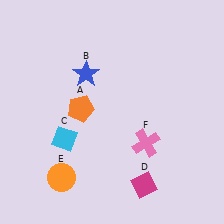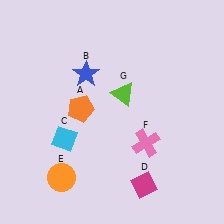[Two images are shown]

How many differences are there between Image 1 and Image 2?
There is 1 difference between the two images.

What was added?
A lime triangle (G) was added in Image 2.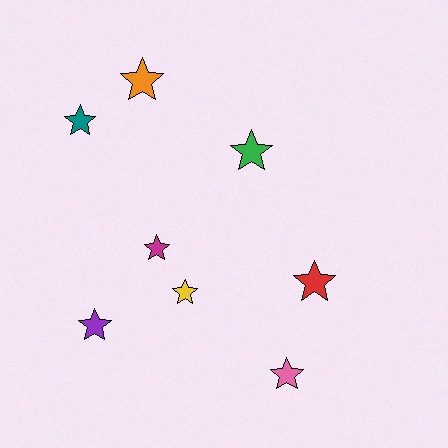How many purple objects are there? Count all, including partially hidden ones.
There is 1 purple object.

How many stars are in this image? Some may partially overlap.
There are 8 stars.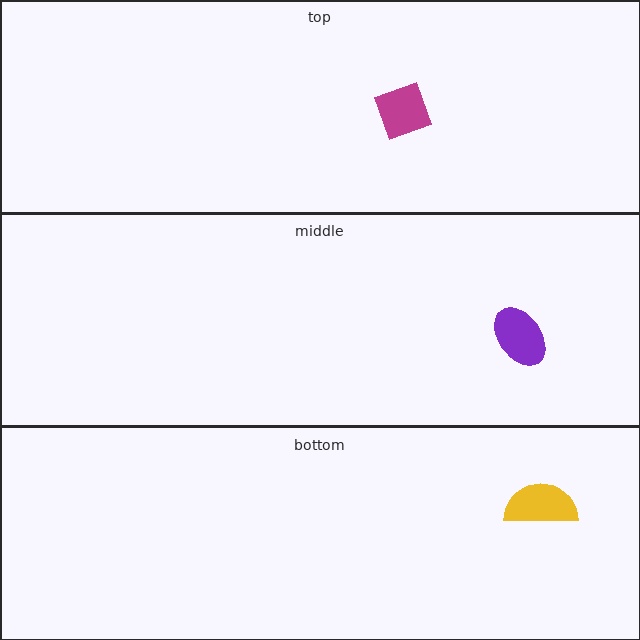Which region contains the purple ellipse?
The middle region.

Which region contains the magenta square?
The top region.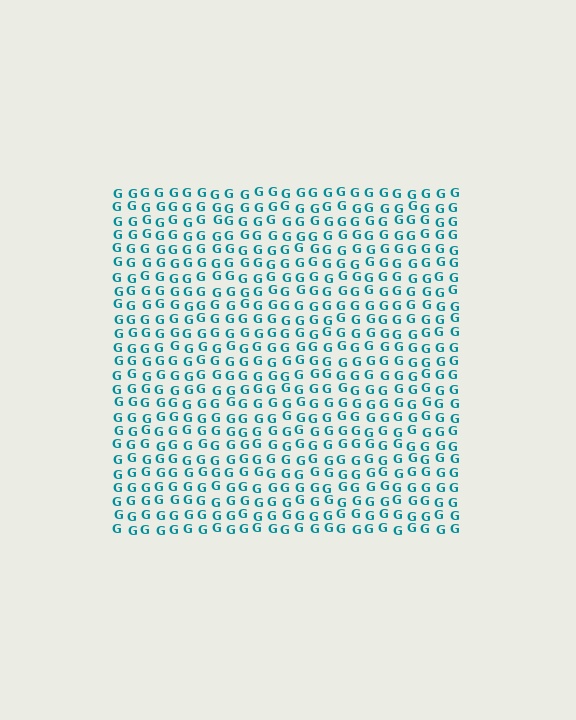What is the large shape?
The large shape is a square.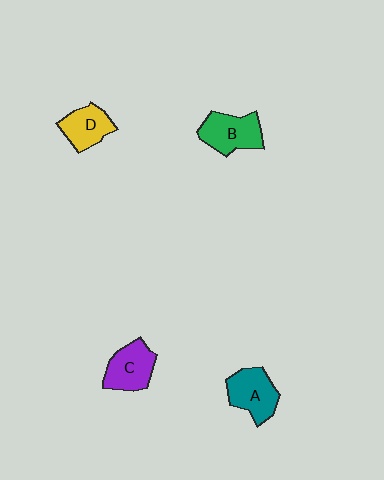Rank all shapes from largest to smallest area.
From largest to smallest: B (green), A (teal), C (purple), D (yellow).